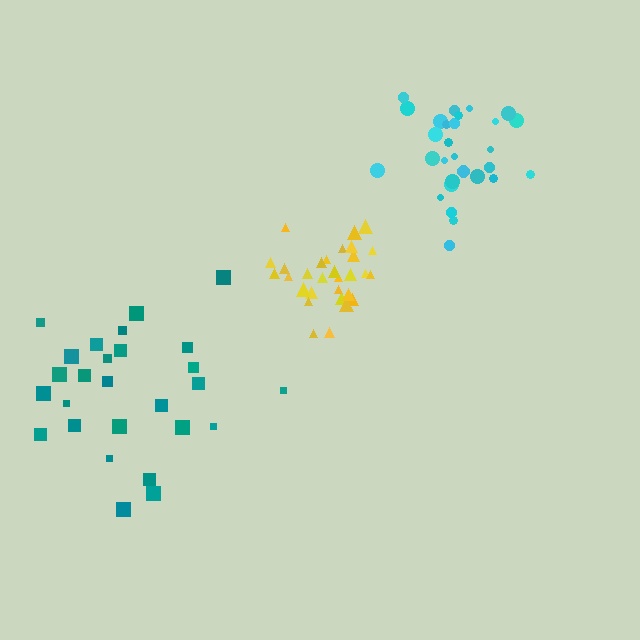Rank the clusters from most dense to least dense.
yellow, cyan, teal.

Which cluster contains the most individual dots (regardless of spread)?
Yellow (30).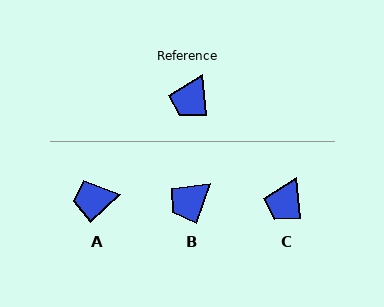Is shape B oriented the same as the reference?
No, it is off by about 25 degrees.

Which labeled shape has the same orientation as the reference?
C.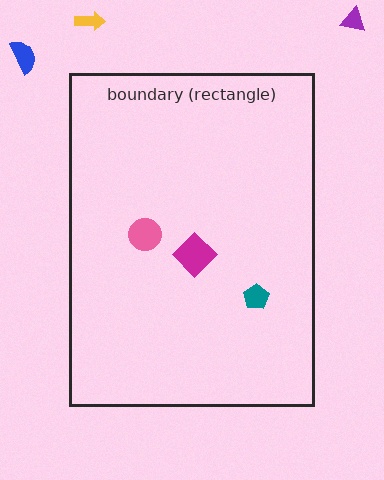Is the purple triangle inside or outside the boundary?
Outside.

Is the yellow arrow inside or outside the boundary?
Outside.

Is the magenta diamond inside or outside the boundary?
Inside.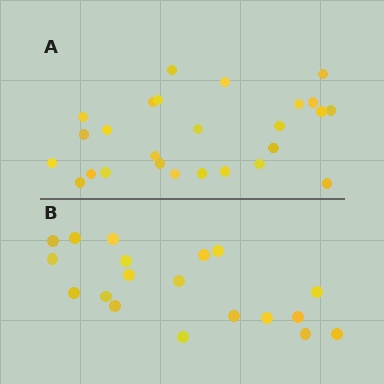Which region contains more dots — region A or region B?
Region A (the top region) has more dots.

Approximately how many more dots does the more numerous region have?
Region A has roughly 8 or so more dots than region B.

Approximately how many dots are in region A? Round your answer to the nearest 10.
About 30 dots. (The exact count is 26, which rounds to 30.)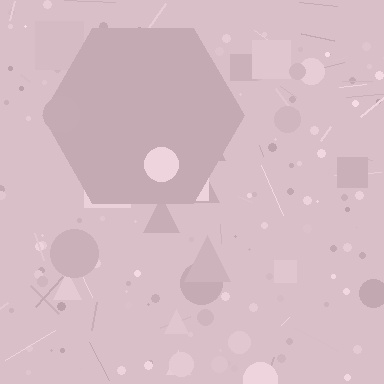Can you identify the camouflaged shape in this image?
The camouflaged shape is a hexagon.